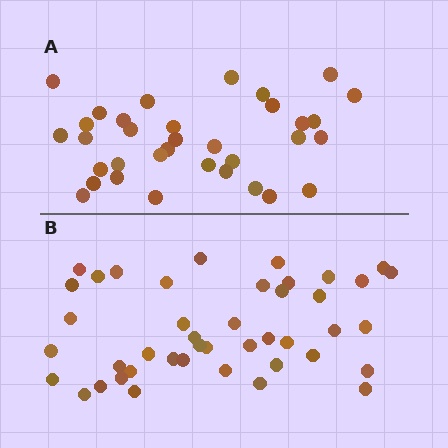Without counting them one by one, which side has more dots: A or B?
Region B (the bottom region) has more dots.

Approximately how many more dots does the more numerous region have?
Region B has roughly 8 or so more dots than region A.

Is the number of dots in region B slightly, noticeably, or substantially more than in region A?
Region B has noticeably more, but not dramatically so. The ratio is roughly 1.3 to 1.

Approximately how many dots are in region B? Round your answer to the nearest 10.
About 40 dots. (The exact count is 43, which rounds to 40.)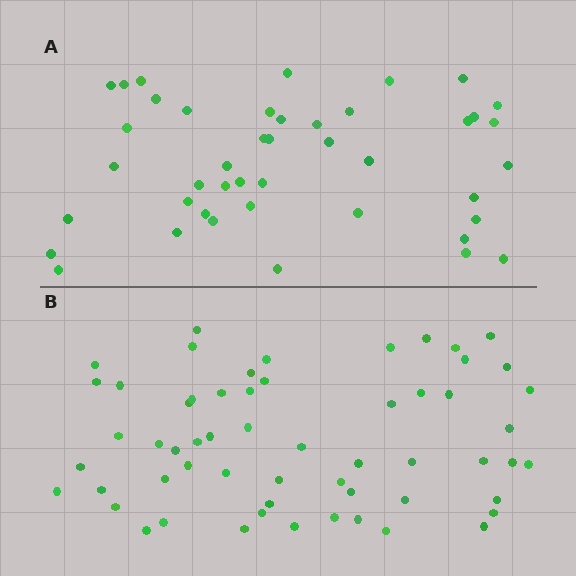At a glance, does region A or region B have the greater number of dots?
Region B (the bottom region) has more dots.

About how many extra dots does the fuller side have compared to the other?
Region B has approximately 15 more dots than region A.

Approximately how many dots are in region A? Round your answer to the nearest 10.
About 40 dots. (The exact count is 43, which rounds to 40.)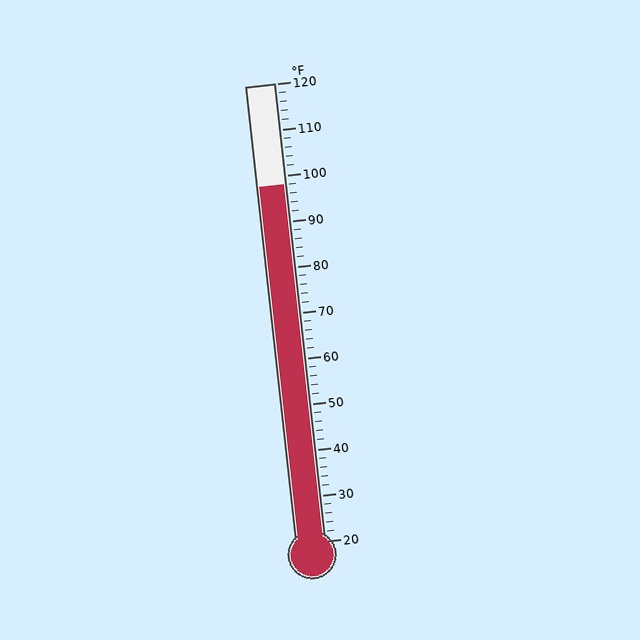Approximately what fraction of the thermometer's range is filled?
The thermometer is filled to approximately 80% of its range.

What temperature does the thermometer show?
The thermometer shows approximately 98°F.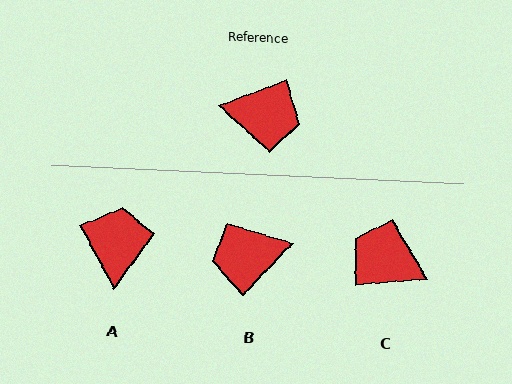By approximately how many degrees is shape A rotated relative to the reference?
Approximately 97 degrees counter-clockwise.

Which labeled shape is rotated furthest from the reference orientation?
C, about 163 degrees away.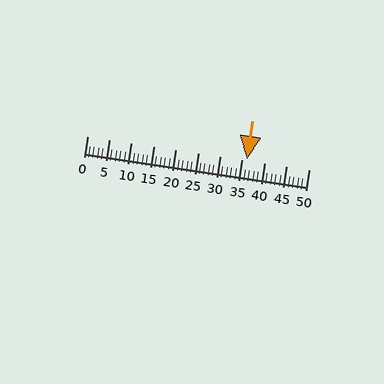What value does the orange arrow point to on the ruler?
The orange arrow points to approximately 36.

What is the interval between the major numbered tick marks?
The major tick marks are spaced 5 units apart.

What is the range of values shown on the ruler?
The ruler shows values from 0 to 50.